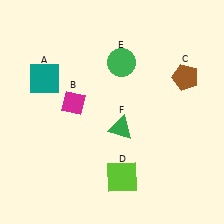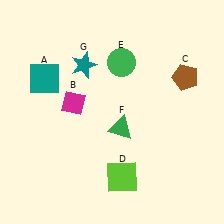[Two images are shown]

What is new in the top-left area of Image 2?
A teal star (G) was added in the top-left area of Image 2.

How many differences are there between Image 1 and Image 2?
There is 1 difference between the two images.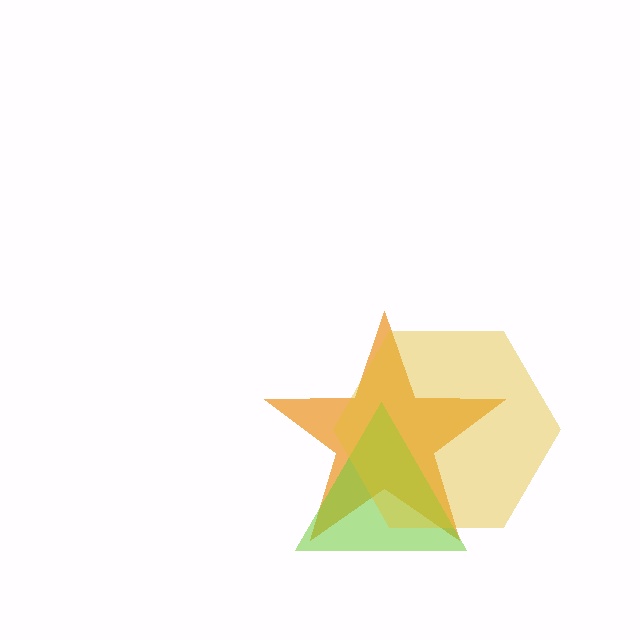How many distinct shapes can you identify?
There are 3 distinct shapes: an orange star, a lime triangle, a yellow hexagon.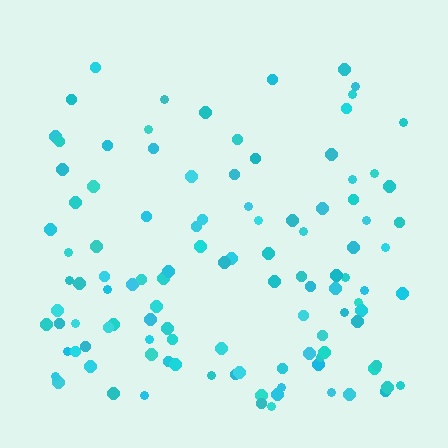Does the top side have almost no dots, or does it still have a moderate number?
Still a moderate number, just noticeably fewer than the bottom.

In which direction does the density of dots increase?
From top to bottom, with the bottom side densest.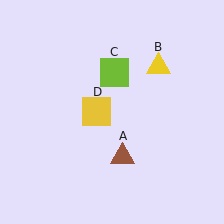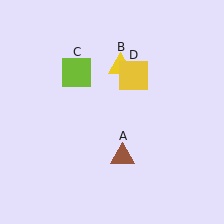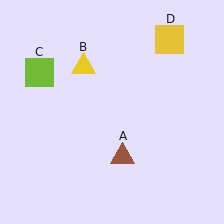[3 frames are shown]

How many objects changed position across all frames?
3 objects changed position: yellow triangle (object B), lime square (object C), yellow square (object D).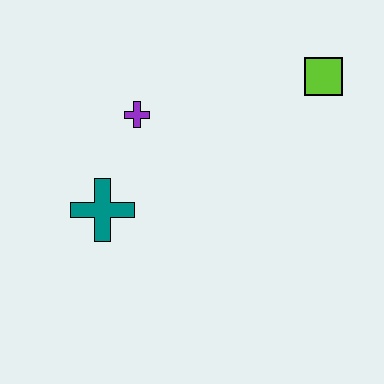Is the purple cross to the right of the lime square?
No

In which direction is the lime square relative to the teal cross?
The lime square is to the right of the teal cross.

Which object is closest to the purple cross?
The teal cross is closest to the purple cross.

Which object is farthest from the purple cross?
The lime square is farthest from the purple cross.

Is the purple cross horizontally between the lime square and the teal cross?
Yes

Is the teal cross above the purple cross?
No